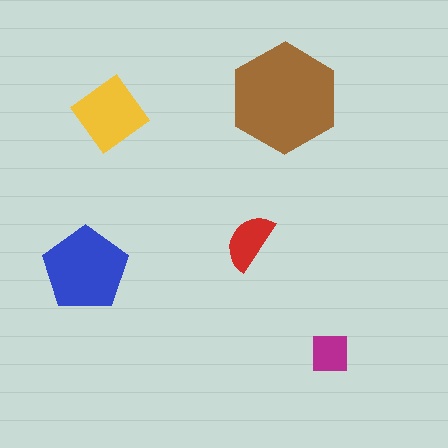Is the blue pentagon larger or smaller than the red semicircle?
Larger.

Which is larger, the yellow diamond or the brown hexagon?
The brown hexagon.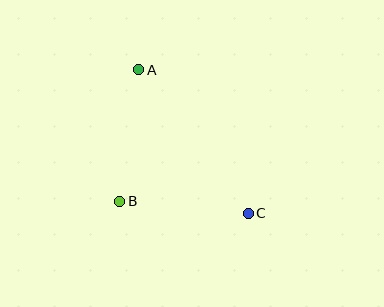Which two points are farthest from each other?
Points A and C are farthest from each other.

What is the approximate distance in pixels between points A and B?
The distance between A and B is approximately 133 pixels.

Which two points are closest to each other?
Points B and C are closest to each other.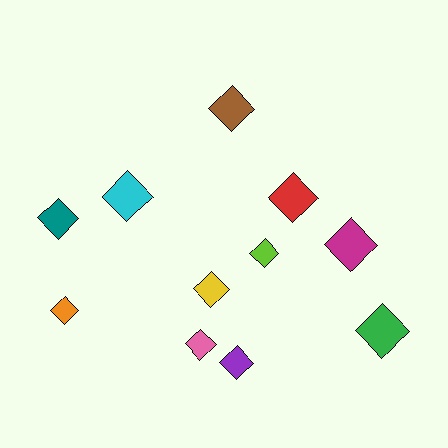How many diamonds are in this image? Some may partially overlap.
There are 11 diamonds.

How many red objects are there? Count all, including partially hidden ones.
There is 1 red object.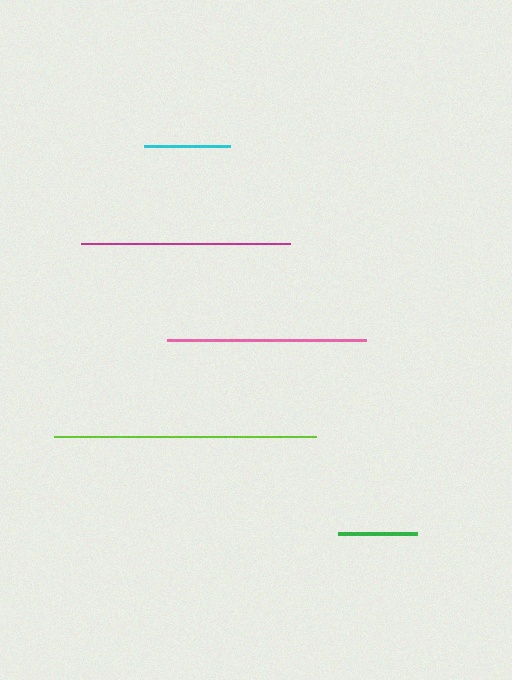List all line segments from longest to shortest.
From longest to shortest: lime, magenta, pink, cyan, green.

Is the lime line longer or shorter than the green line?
The lime line is longer than the green line.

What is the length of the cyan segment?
The cyan segment is approximately 86 pixels long.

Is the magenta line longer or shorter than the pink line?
The magenta line is longer than the pink line.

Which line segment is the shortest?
The green line is the shortest at approximately 79 pixels.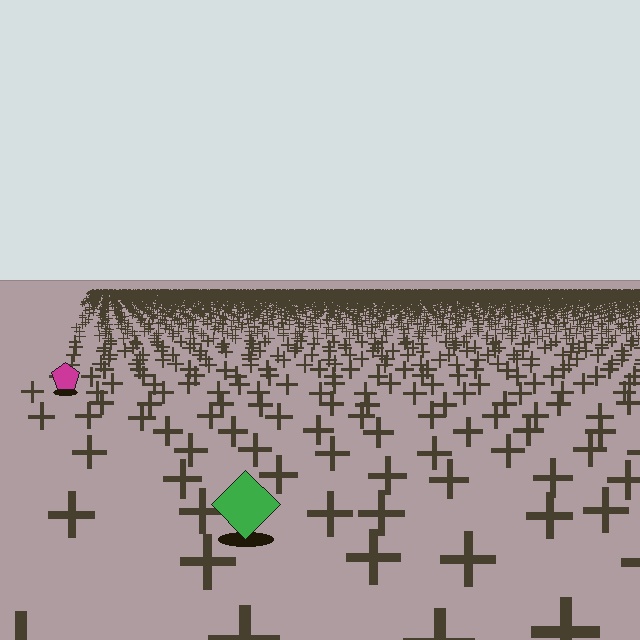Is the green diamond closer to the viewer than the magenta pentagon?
Yes. The green diamond is closer — you can tell from the texture gradient: the ground texture is coarser near it.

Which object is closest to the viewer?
The green diamond is closest. The texture marks near it are larger and more spread out.